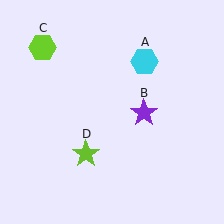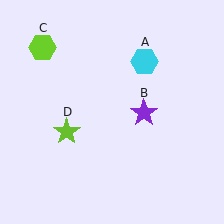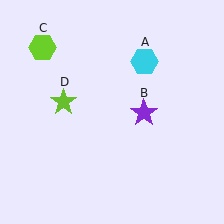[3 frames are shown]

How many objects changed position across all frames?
1 object changed position: lime star (object D).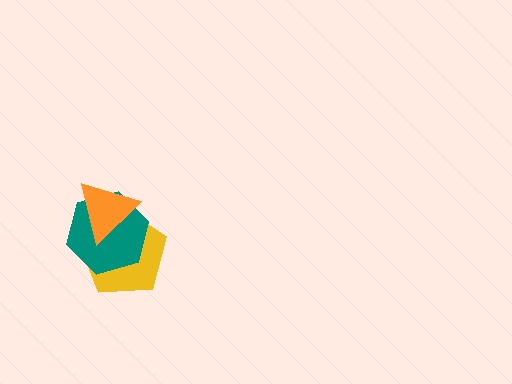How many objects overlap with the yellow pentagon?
2 objects overlap with the yellow pentagon.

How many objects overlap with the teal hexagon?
2 objects overlap with the teal hexagon.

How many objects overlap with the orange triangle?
2 objects overlap with the orange triangle.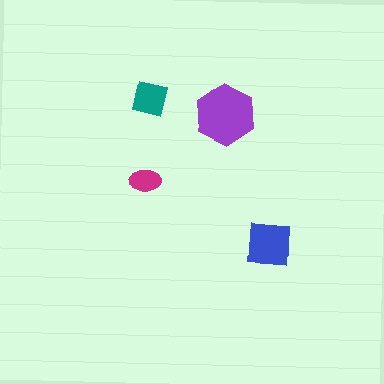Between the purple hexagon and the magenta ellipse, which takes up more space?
The purple hexagon.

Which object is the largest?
The purple hexagon.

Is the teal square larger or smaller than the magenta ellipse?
Larger.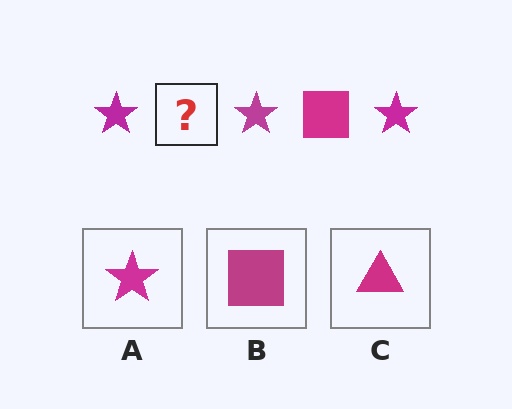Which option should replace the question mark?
Option B.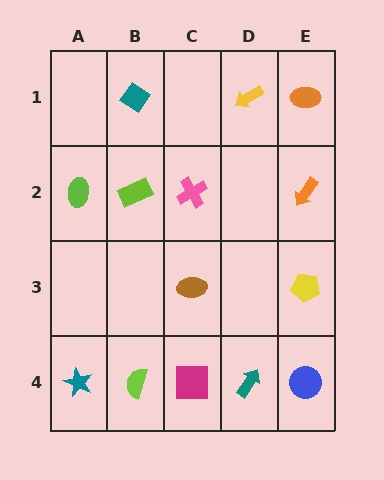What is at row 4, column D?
A teal arrow.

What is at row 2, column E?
An orange arrow.